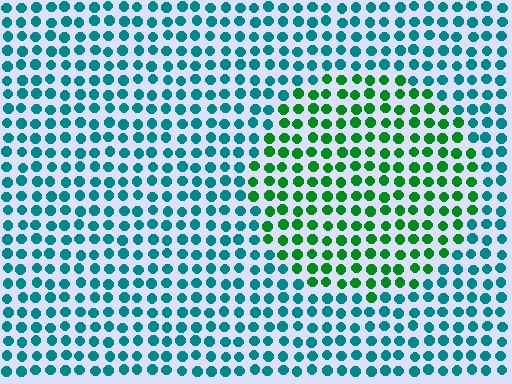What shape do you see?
I see a circle.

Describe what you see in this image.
The image is filled with small teal elements in a uniform arrangement. A circle-shaped region is visible where the elements are tinted to a slightly different hue, forming a subtle color boundary.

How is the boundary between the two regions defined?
The boundary is defined purely by a slight shift in hue (about 49 degrees). Spacing, size, and orientation are identical on both sides.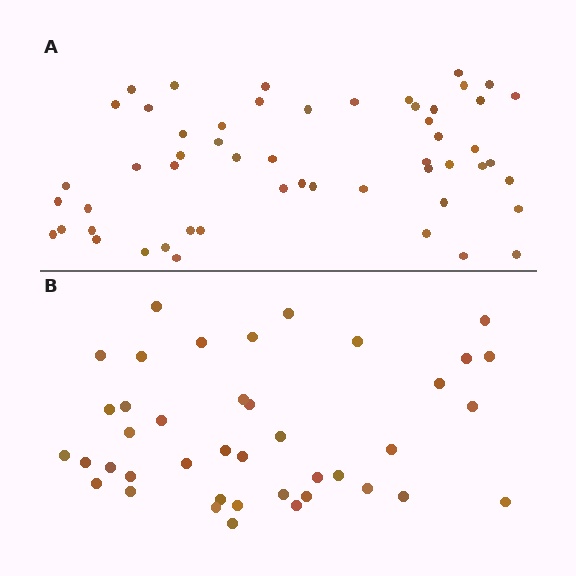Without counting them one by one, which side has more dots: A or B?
Region A (the top region) has more dots.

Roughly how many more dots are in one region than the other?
Region A has approximately 15 more dots than region B.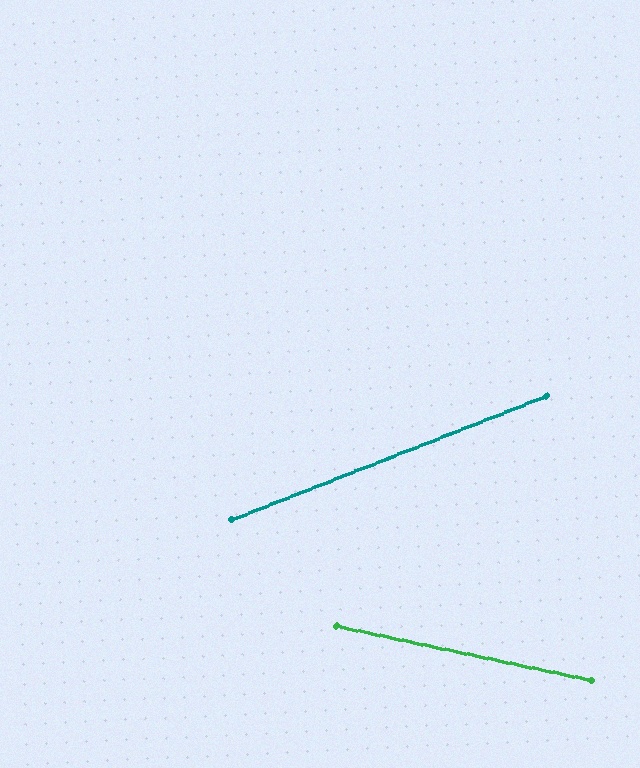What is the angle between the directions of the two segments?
Approximately 34 degrees.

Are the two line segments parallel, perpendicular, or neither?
Neither parallel nor perpendicular — they differ by about 34°.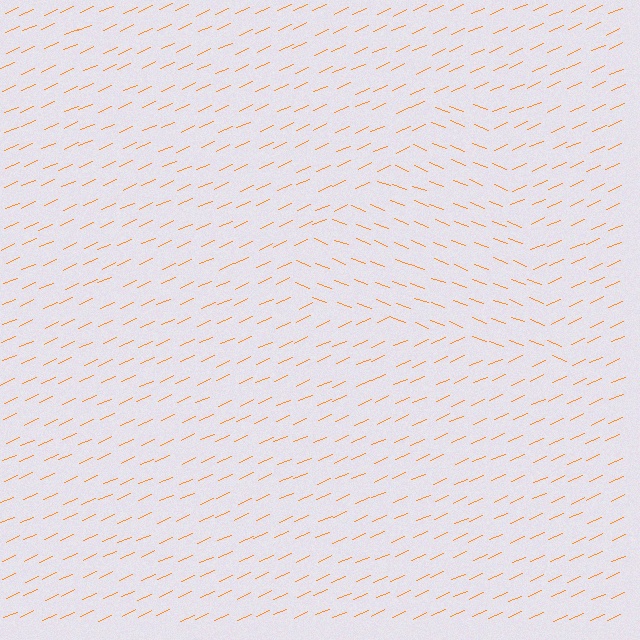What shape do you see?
I see a triangle.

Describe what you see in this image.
The image is filled with small orange line segments. A triangle region in the image has lines oriented differently from the surrounding lines, creating a visible texture boundary.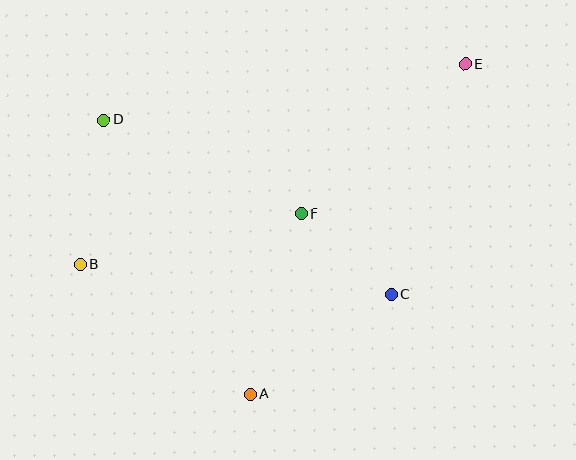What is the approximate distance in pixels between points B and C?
The distance between B and C is approximately 313 pixels.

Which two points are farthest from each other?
Points B and E are farthest from each other.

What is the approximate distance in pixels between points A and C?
The distance between A and C is approximately 172 pixels.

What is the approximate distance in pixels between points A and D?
The distance between A and D is approximately 311 pixels.